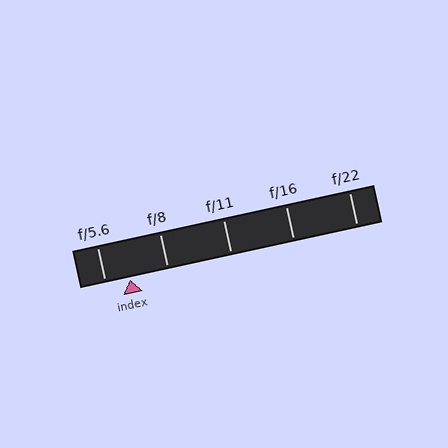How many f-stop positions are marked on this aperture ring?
There are 5 f-stop positions marked.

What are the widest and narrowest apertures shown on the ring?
The widest aperture shown is f/5.6 and the narrowest is f/22.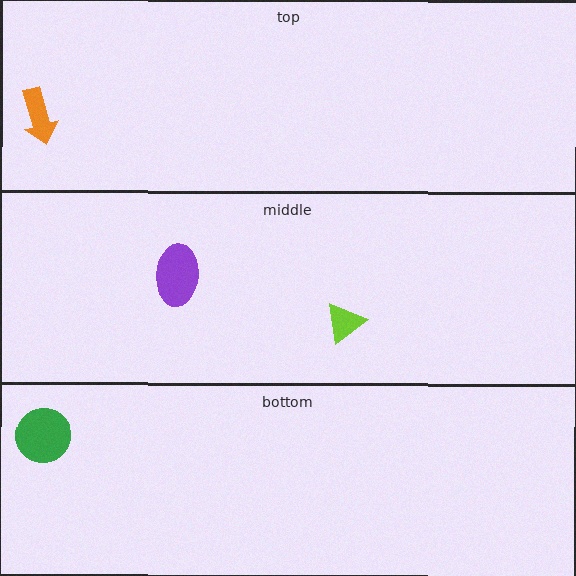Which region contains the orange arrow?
The top region.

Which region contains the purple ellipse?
The middle region.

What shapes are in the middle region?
The lime triangle, the purple ellipse.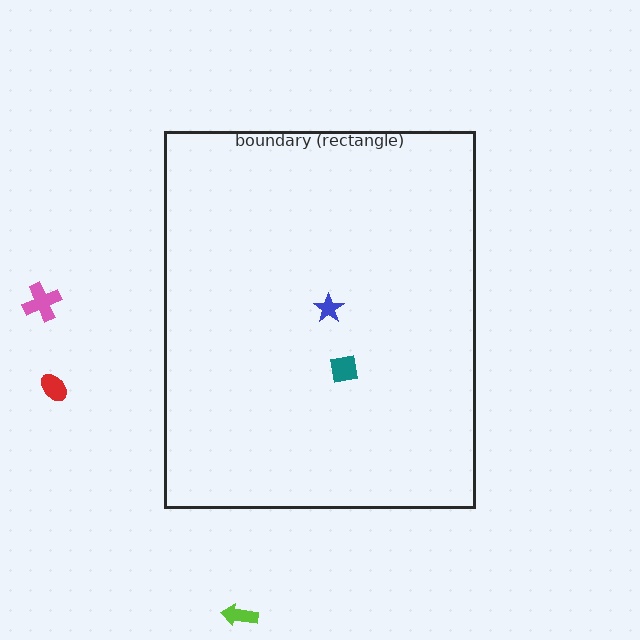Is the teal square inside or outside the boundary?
Inside.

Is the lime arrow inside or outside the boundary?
Outside.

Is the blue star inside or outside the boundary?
Inside.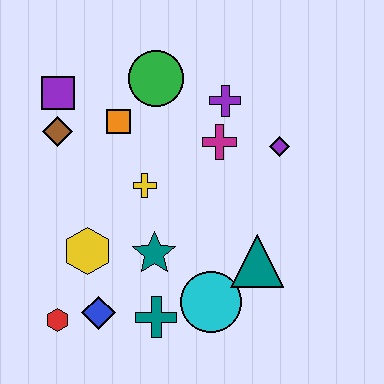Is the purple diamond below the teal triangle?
No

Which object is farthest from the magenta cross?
The red hexagon is farthest from the magenta cross.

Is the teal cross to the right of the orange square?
Yes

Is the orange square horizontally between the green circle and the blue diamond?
Yes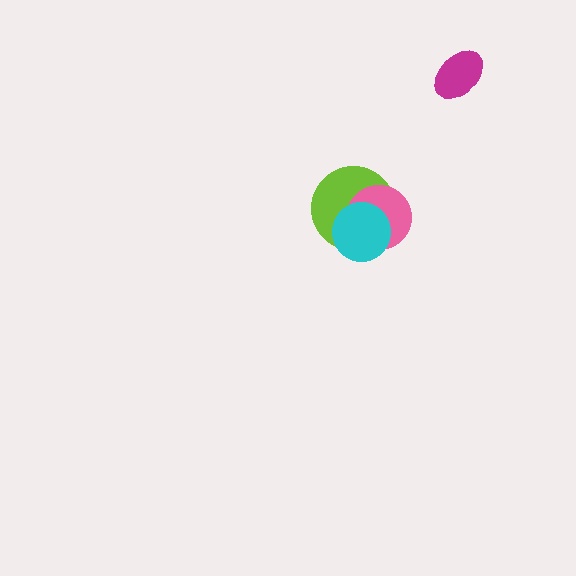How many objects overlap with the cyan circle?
2 objects overlap with the cyan circle.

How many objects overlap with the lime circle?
2 objects overlap with the lime circle.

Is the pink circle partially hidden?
Yes, it is partially covered by another shape.